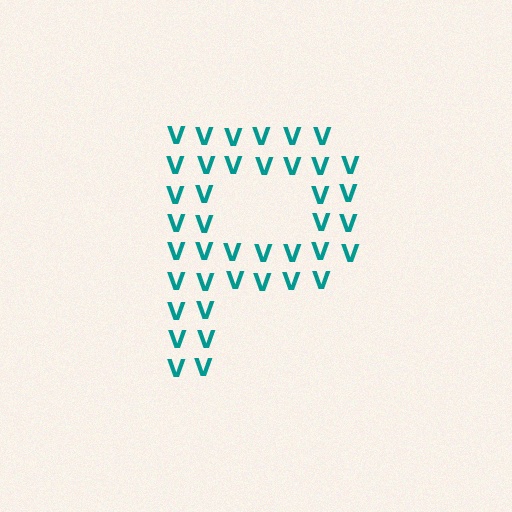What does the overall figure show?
The overall figure shows the letter P.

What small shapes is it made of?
It is made of small letter V's.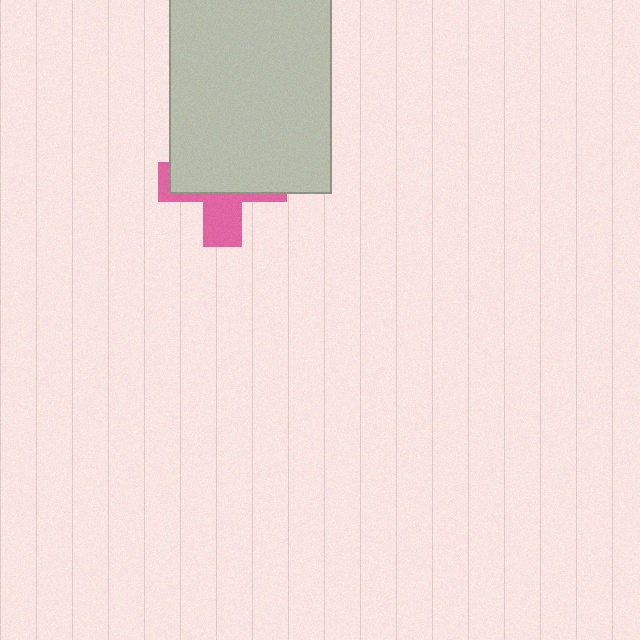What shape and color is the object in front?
The object in front is a light gray rectangle.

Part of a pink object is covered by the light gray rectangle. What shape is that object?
It is a cross.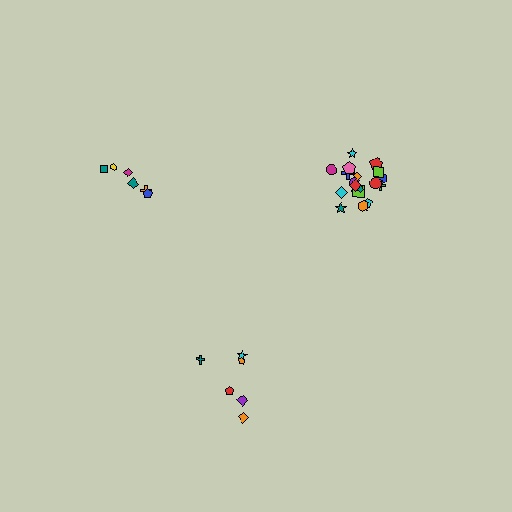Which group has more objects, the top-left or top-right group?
The top-right group.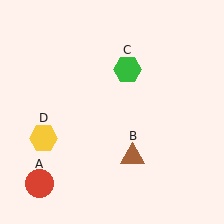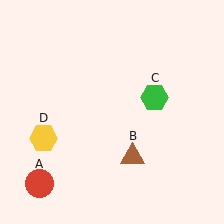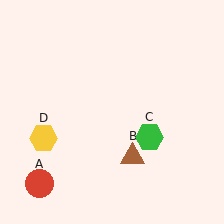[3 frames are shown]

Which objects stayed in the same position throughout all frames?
Red circle (object A) and brown triangle (object B) and yellow hexagon (object D) remained stationary.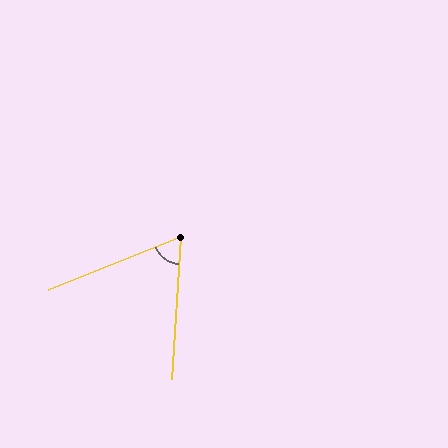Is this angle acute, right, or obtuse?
It is acute.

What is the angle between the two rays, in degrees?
Approximately 65 degrees.